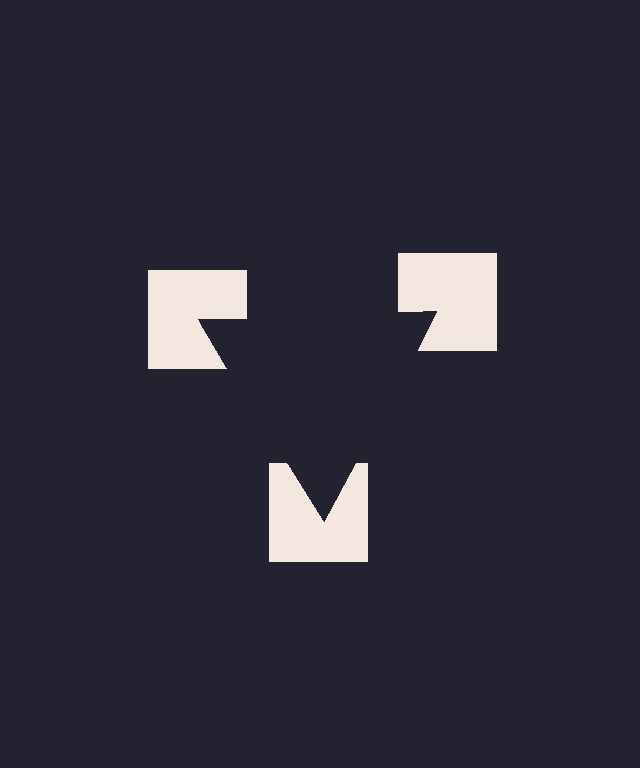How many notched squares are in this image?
There are 3 — one at each vertex of the illusory triangle.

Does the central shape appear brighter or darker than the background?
It typically appears slightly darker than the background, even though no actual brightness change is drawn.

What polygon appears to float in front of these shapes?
An illusory triangle — its edges are inferred from the aligned wedge cuts in the notched squares, not physically drawn.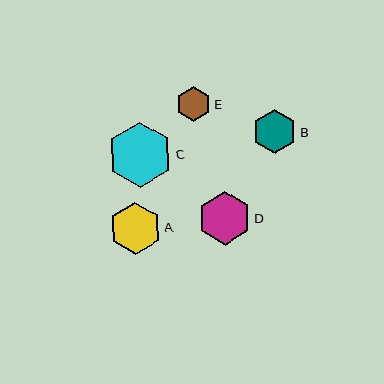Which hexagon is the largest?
Hexagon C is the largest with a size of approximately 65 pixels.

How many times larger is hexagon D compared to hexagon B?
Hexagon D is approximately 1.2 times the size of hexagon B.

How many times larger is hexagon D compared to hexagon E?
Hexagon D is approximately 1.5 times the size of hexagon E.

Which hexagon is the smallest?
Hexagon E is the smallest with a size of approximately 35 pixels.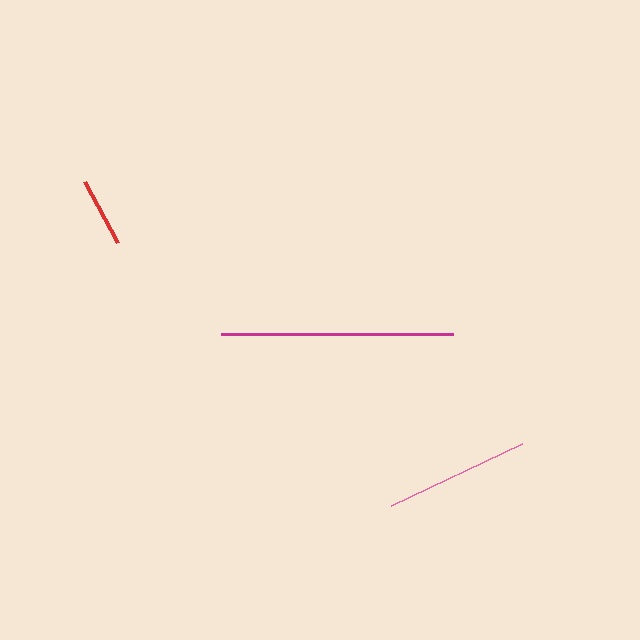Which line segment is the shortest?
The red line is the shortest at approximately 70 pixels.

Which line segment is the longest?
The magenta line is the longest at approximately 232 pixels.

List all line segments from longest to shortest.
From longest to shortest: magenta, pink, red.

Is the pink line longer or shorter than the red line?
The pink line is longer than the red line.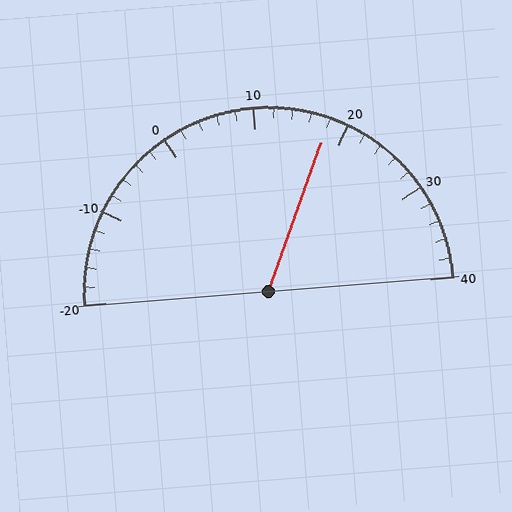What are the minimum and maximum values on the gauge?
The gauge ranges from -20 to 40.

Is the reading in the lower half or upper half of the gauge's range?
The reading is in the upper half of the range (-20 to 40).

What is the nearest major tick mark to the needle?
The nearest major tick mark is 20.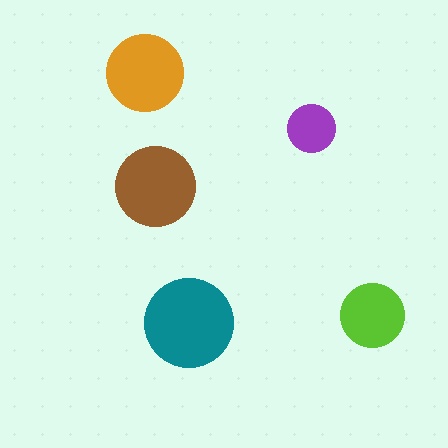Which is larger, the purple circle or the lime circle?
The lime one.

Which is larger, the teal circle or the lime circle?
The teal one.